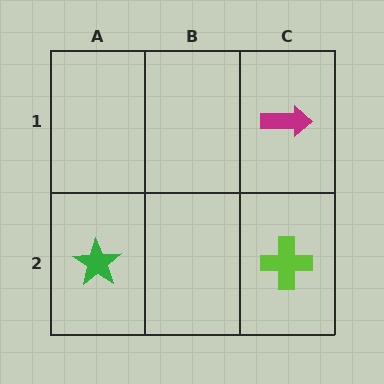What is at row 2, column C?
A lime cross.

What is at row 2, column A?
A green star.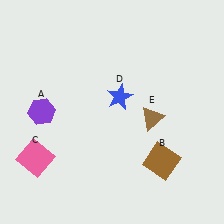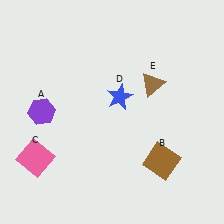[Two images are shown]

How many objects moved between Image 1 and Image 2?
1 object moved between the two images.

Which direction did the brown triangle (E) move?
The brown triangle (E) moved up.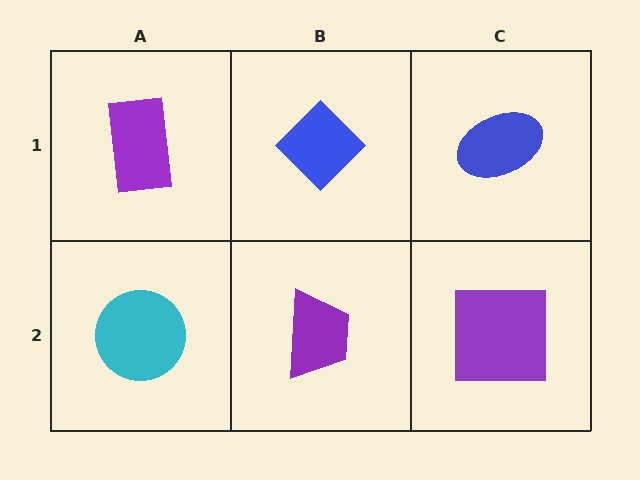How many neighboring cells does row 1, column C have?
2.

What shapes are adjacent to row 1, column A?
A cyan circle (row 2, column A), a blue diamond (row 1, column B).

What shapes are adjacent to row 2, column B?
A blue diamond (row 1, column B), a cyan circle (row 2, column A), a purple square (row 2, column C).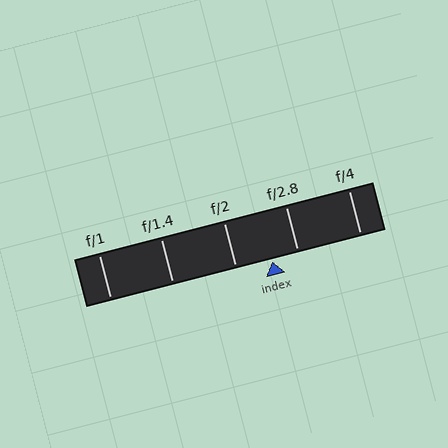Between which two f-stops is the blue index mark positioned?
The index mark is between f/2 and f/2.8.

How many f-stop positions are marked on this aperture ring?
There are 5 f-stop positions marked.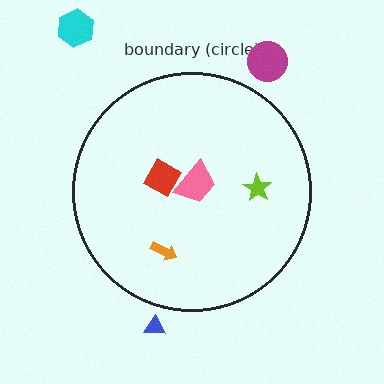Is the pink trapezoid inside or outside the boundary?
Inside.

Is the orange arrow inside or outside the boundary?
Inside.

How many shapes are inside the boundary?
4 inside, 3 outside.